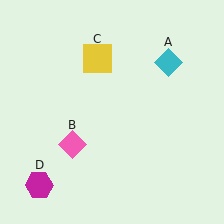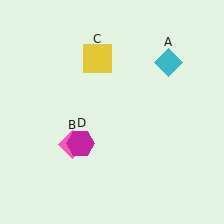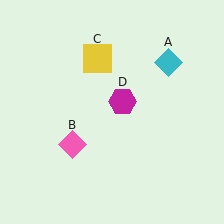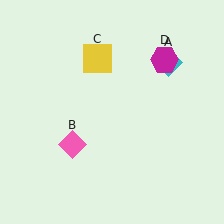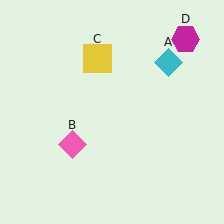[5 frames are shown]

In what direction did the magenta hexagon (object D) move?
The magenta hexagon (object D) moved up and to the right.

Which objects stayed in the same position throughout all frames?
Cyan diamond (object A) and pink diamond (object B) and yellow square (object C) remained stationary.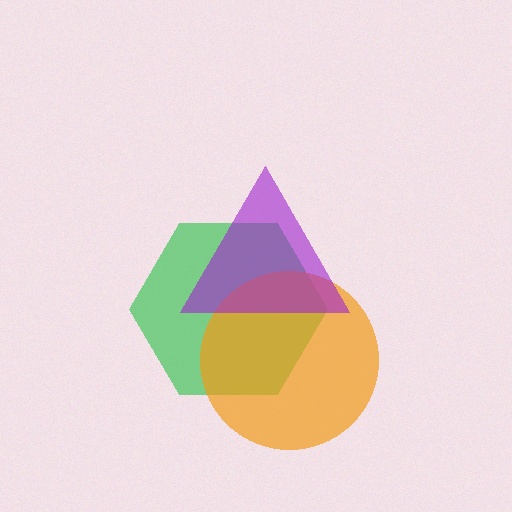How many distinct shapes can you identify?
There are 3 distinct shapes: a green hexagon, an orange circle, a purple triangle.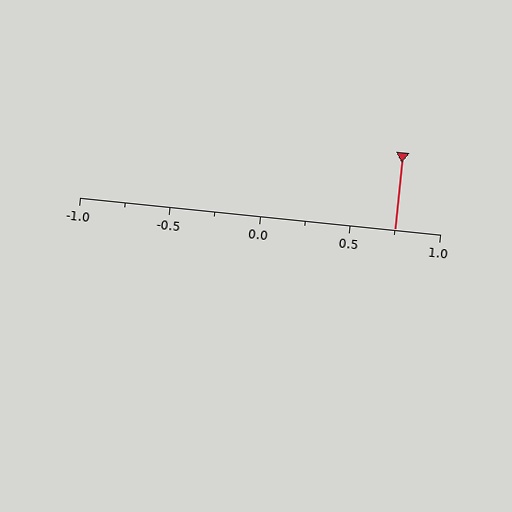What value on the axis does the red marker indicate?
The marker indicates approximately 0.75.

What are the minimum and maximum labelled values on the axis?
The axis runs from -1.0 to 1.0.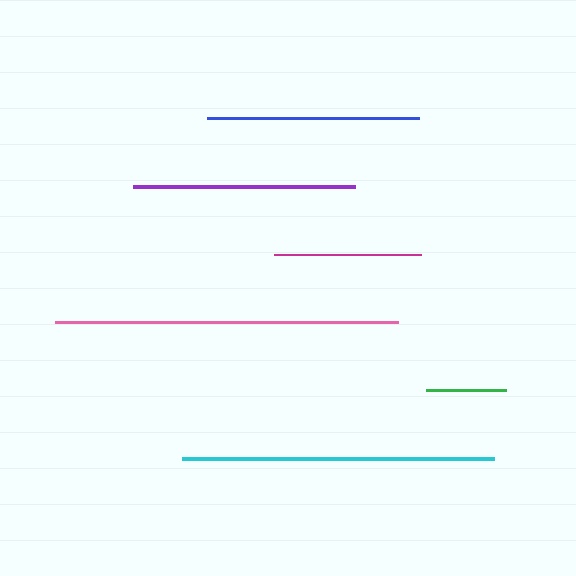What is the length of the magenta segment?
The magenta segment is approximately 147 pixels long.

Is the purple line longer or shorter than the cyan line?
The cyan line is longer than the purple line.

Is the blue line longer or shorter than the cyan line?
The cyan line is longer than the blue line.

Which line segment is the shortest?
The green line is the shortest at approximately 80 pixels.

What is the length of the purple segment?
The purple segment is approximately 222 pixels long.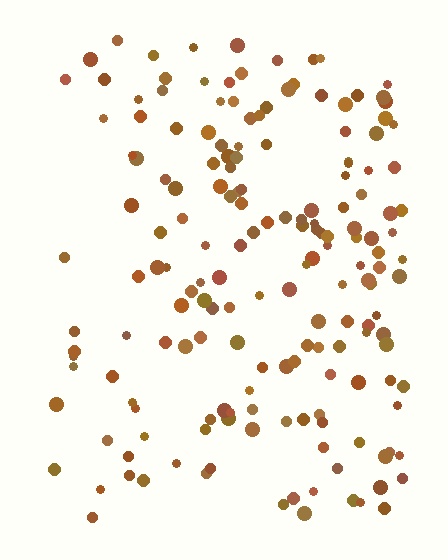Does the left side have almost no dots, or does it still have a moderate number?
Still a moderate number, just noticeably fewer than the right.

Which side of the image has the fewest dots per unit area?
The left.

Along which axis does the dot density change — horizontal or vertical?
Horizontal.